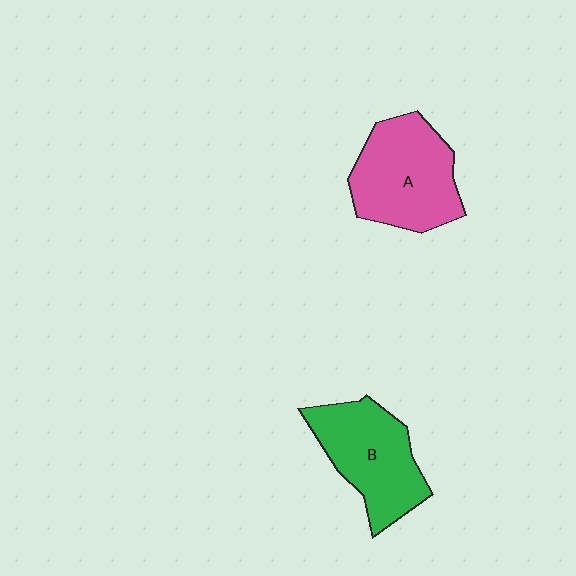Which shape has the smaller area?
Shape B (green).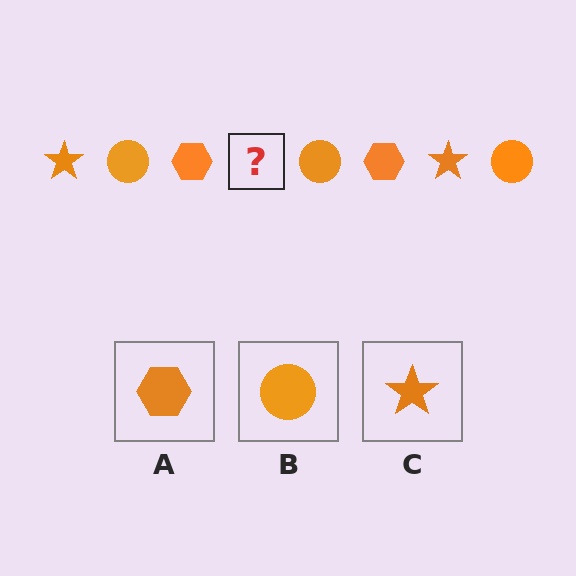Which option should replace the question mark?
Option C.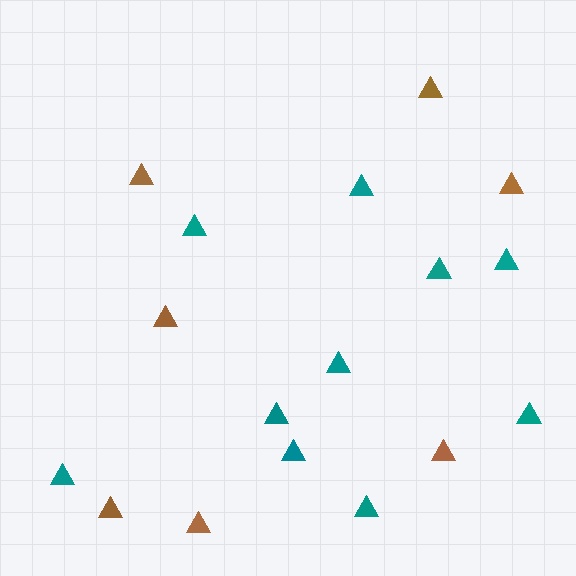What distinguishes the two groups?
There are 2 groups: one group of teal triangles (10) and one group of brown triangles (7).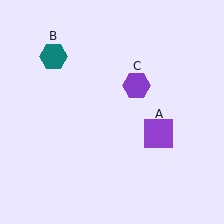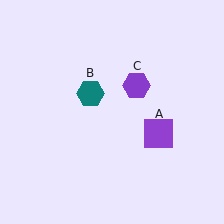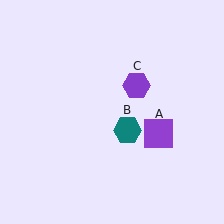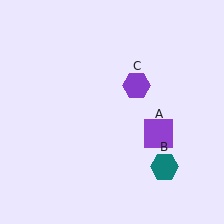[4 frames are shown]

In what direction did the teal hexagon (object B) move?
The teal hexagon (object B) moved down and to the right.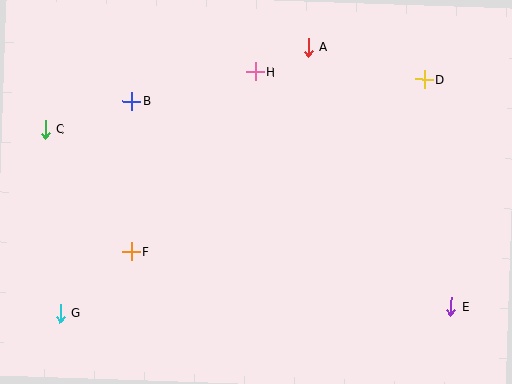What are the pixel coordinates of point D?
Point D is at (424, 79).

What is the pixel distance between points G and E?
The distance between G and E is 391 pixels.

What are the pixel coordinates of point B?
Point B is at (132, 101).